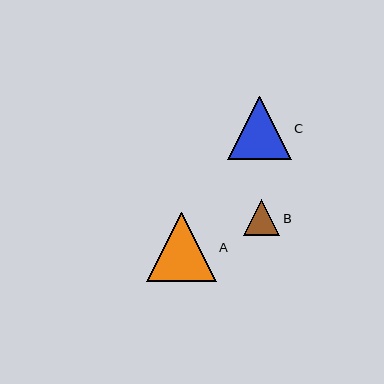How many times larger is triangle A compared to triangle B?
Triangle A is approximately 1.9 times the size of triangle B.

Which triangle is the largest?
Triangle A is the largest with a size of approximately 70 pixels.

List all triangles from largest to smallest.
From largest to smallest: A, C, B.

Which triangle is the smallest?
Triangle B is the smallest with a size of approximately 36 pixels.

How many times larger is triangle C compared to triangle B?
Triangle C is approximately 1.8 times the size of triangle B.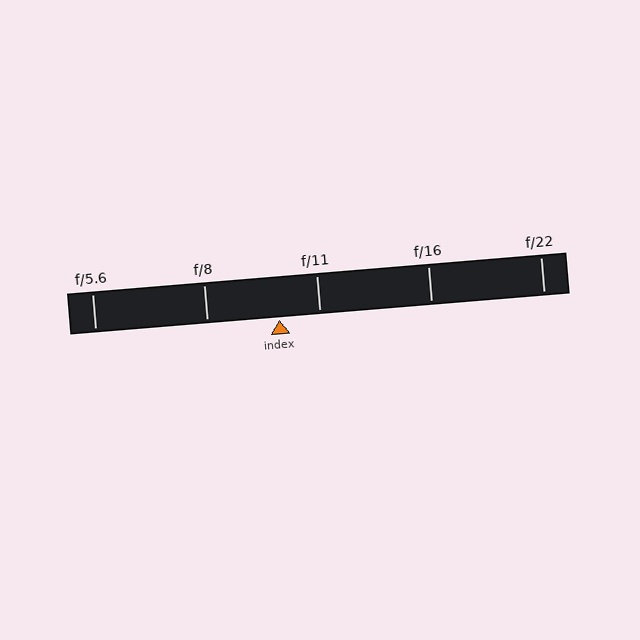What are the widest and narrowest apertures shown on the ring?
The widest aperture shown is f/5.6 and the narrowest is f/22.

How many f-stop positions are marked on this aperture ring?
There are 5 f-stop positions marked.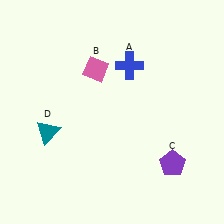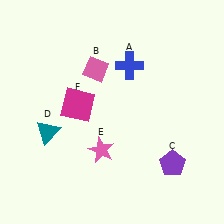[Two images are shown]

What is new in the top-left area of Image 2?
A magenta square (F) was added in the top-left area of Image 2.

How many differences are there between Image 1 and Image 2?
There are 2 differences between the two images.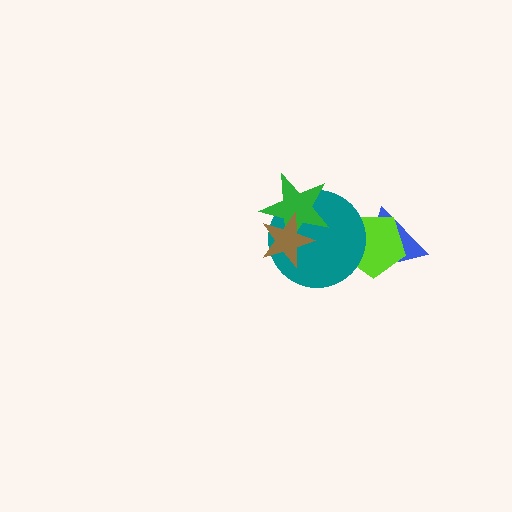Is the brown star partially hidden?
No, no other shape covers it.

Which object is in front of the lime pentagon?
The teal circle is in front of the lime pentagon.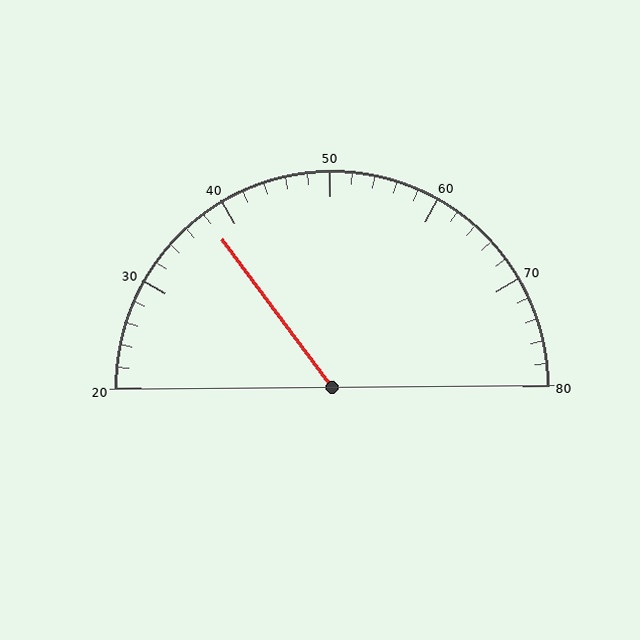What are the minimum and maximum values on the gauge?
The gauge ranges from 20 to 80.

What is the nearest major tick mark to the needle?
The nearest major tick mark is 40.